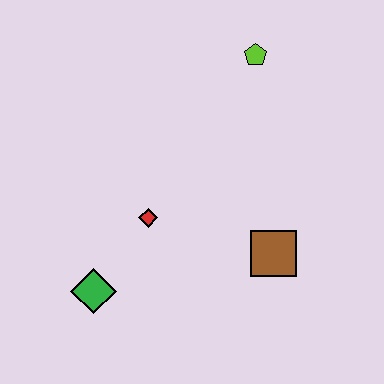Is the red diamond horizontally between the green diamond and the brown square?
Yes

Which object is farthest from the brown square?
The lime pentagon is farthest from the brown square.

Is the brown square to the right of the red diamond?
Yes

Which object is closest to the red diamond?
The green diamond is closest to the red diamond.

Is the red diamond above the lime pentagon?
No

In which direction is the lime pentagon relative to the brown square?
The lime pentagon is above the brown square.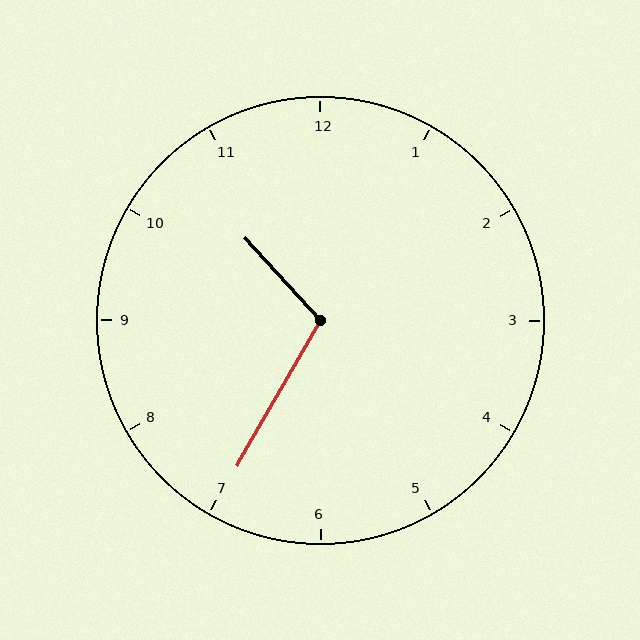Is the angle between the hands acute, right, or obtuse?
It is obtuse.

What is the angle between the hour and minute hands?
Approximately 108 degrees.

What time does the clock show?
10:35.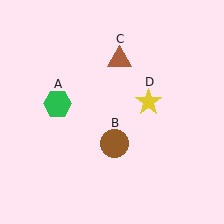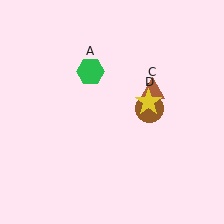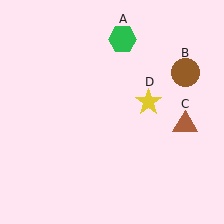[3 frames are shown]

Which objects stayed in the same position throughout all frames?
Yellow star (object D) remained stationary.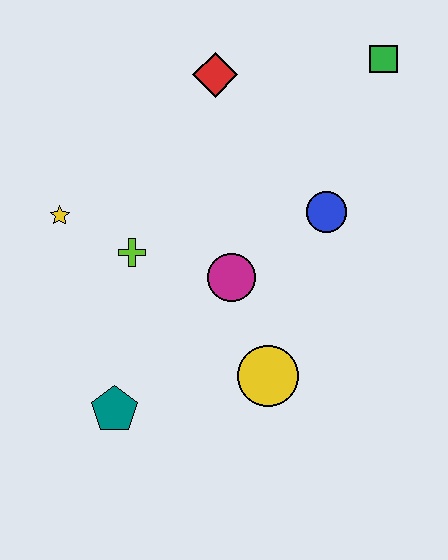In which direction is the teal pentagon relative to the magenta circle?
The teal pentagon is below the magenta circle.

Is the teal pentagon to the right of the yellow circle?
No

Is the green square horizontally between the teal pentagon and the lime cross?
No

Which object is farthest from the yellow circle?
The green square is farthest from the yellow circle.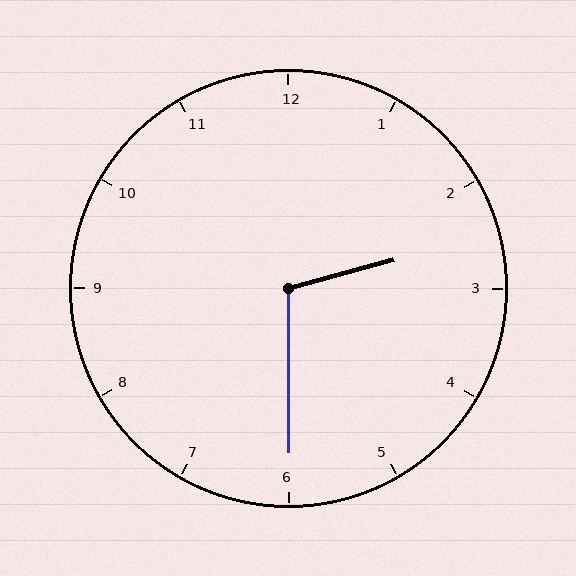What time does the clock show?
2:30.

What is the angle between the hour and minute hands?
Approximately 105 degrees.